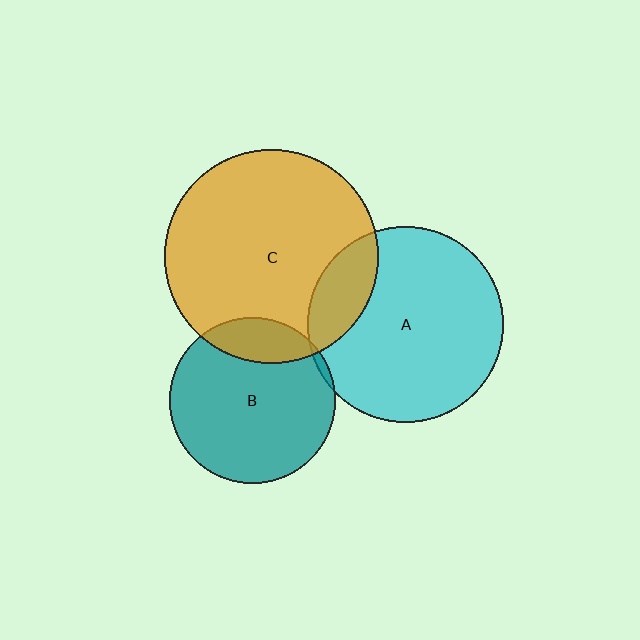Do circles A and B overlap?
Yes.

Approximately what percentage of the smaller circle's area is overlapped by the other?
Approximately 5%.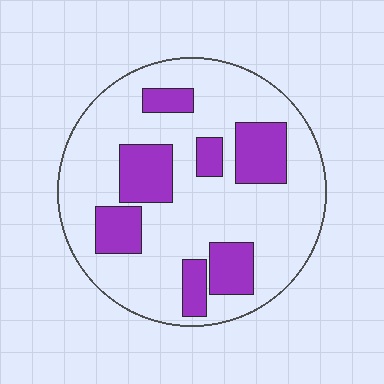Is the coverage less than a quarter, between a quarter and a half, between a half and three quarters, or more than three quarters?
Between a quarter and a half.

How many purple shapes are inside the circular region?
7.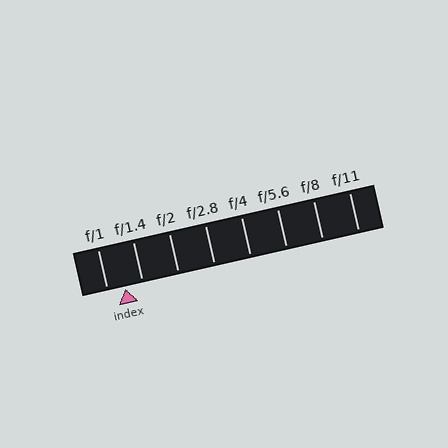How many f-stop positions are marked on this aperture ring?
There are 8 f-stop positions marked.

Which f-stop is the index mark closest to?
The index mark is closest to f/1.4.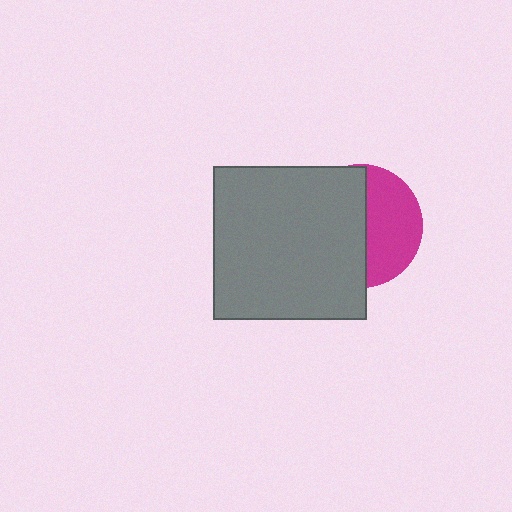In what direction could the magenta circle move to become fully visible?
The magenta circle could move right. That would shift it out from behind the gray square entirely.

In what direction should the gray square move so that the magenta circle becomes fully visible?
The gray square should move left. That is the shortest direction to clear the overlap and leave the magenta circle fully visible.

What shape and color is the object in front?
The object in front is a gray square.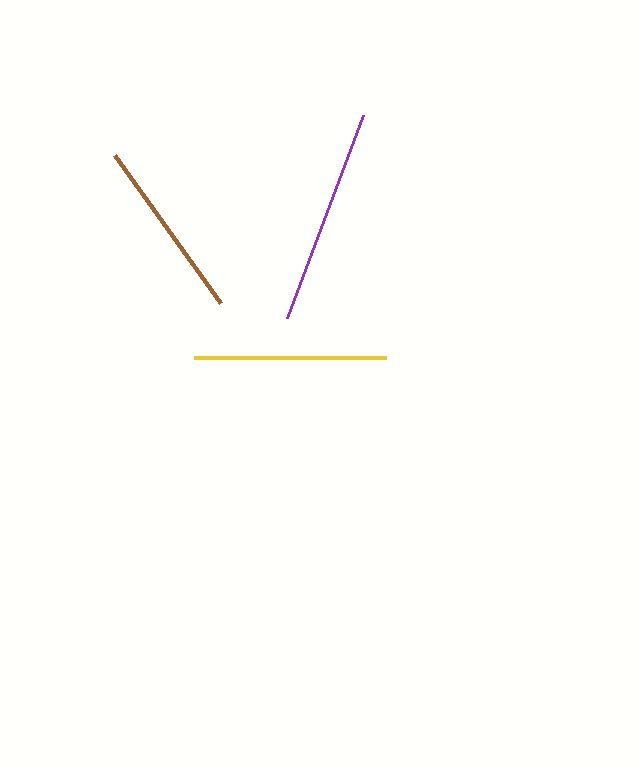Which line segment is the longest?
The purple line is the longest at approximately 216 pixels.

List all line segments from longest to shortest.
From longest to shortest: purple, yellow, brown.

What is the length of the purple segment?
The purple segment is approximately 216 pixels long.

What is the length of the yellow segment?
The yellow segment is approximately 192 pixels long.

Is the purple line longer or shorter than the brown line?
The purple line is longer than the brown line.